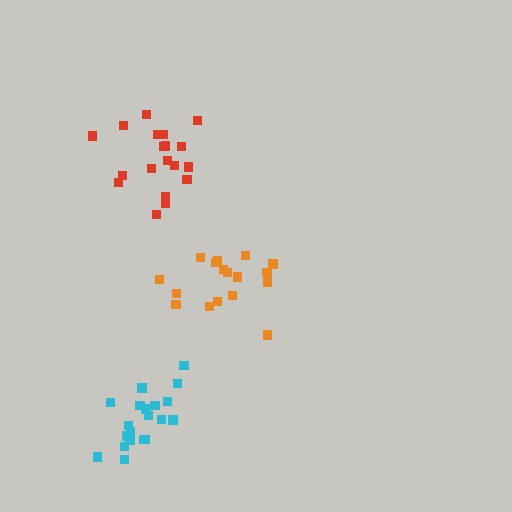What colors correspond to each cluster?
The clusters are colored: orange, red, cyan.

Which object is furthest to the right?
The orange cluster is rightmost.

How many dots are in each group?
Group 1: 17 dots, Group 2: 19 dots, Group 3: 20 dots (56 total).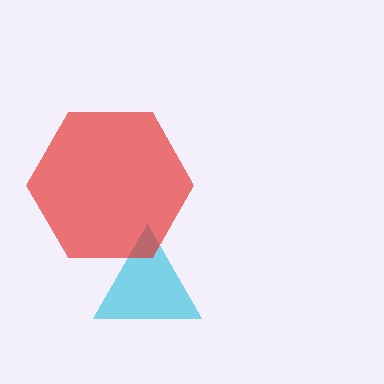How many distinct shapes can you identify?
There are 2 distinct shapes: a cyan triangle, a red hexagon.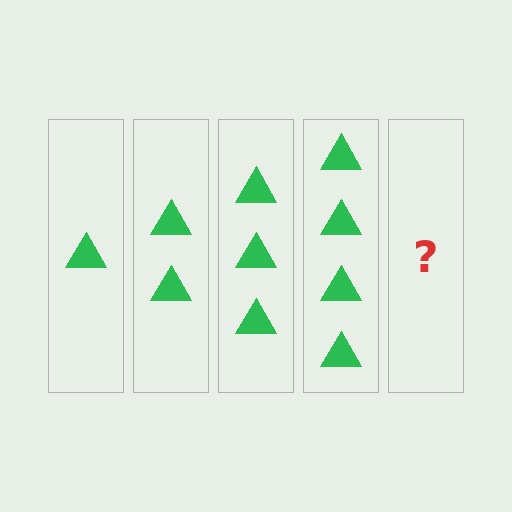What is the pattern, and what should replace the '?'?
The pattern is that each step adds one more triangle. The '?' should be 5 triangles.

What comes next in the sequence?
The next element should be 5 triangles.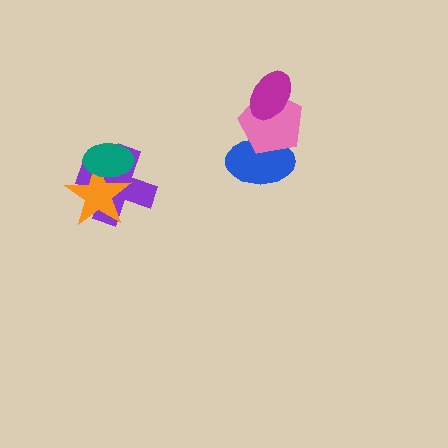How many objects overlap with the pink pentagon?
2 objects overlap with the pink pentagon.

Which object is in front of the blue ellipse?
The pink pentagon is in front of the blue ellipse.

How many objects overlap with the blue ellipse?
1 object overlaps with the blue ellipse.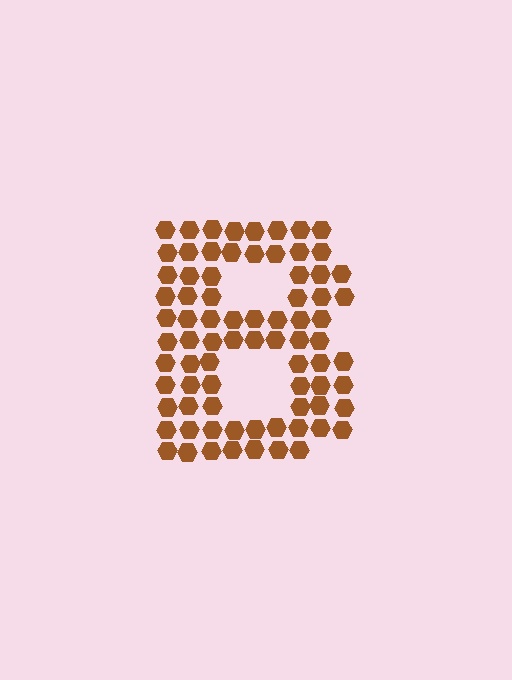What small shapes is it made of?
It is made of small hexagons.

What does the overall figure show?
The overall figure shows the letter B.